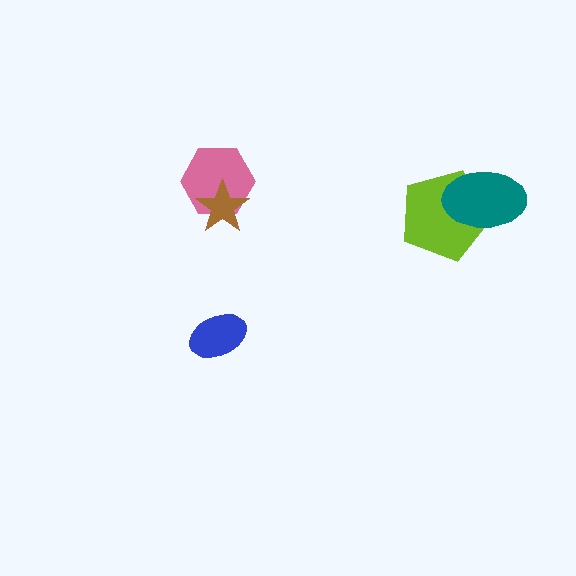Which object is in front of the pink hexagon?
The brown star is in front of the pink hexagon.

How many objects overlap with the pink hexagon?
1 object overlaps with the pink hexagon.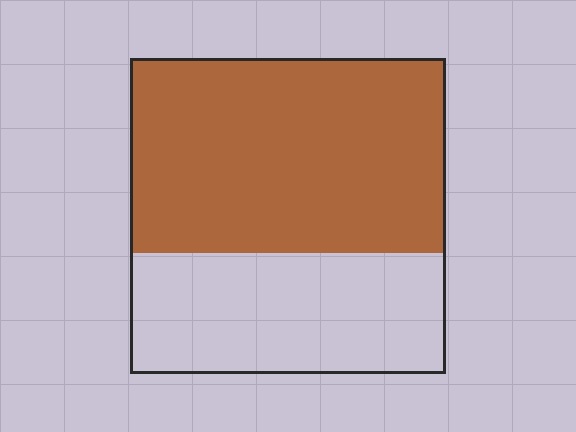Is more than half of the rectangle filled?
Yes.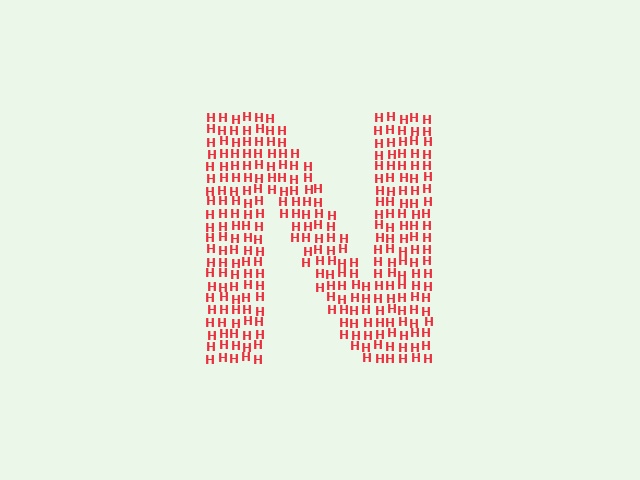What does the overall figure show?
The overall figure shows the letter N.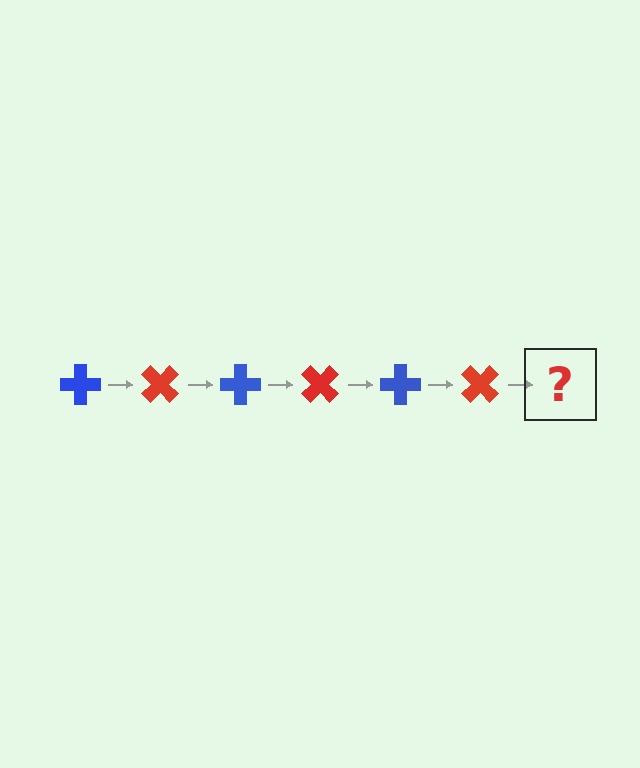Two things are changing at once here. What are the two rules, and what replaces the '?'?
The two rules are that it rotates 45 degrees each step and the color cycles through blue and red. The '?' should be a blue cross, rotated 270 degrees from the start.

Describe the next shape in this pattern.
It should be a blue cross, rotated 270 degrees from the start.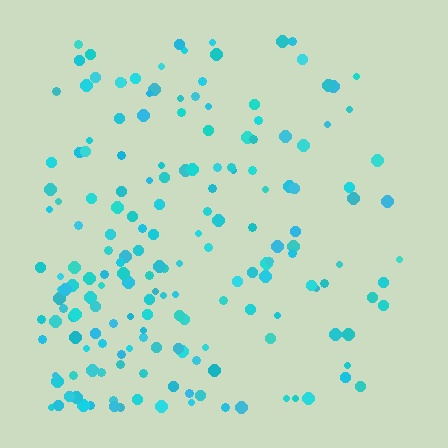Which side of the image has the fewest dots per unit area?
The right.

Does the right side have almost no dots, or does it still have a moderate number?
Still a moderate number, just noticeably fewer than the left.